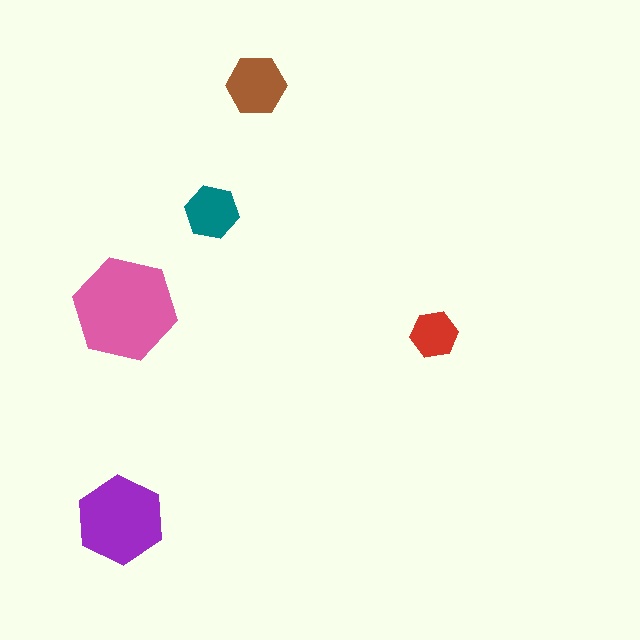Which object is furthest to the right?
The red hexagon is rightmost.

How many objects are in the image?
There are 5 objects in the image.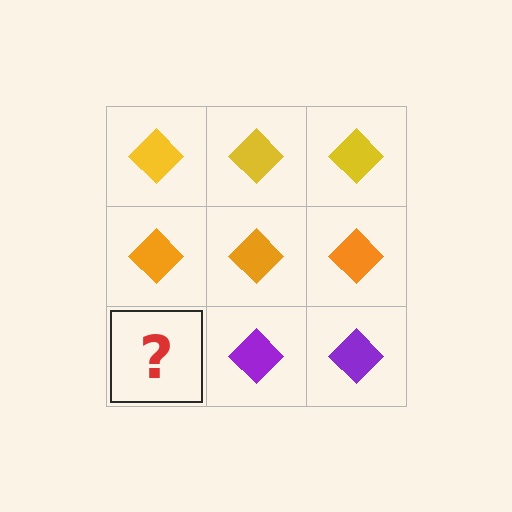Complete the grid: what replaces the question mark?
The question mark should be replaced with a purple diamond.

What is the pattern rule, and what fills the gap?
The rule is that each row has a consistent color. The gap should be filled with a purple diamond.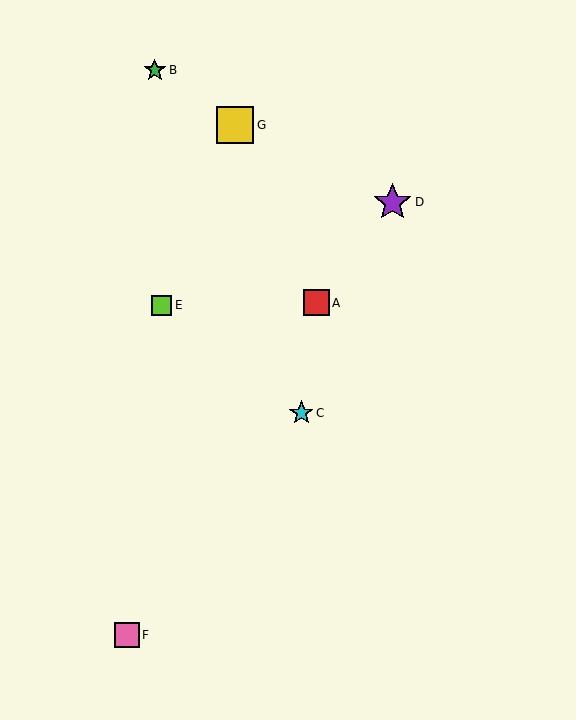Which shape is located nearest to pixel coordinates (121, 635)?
The pink square (labeled F) at (127, 635) is nearest to that location.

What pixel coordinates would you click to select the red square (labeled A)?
Click at (316, 303) to select the red square A.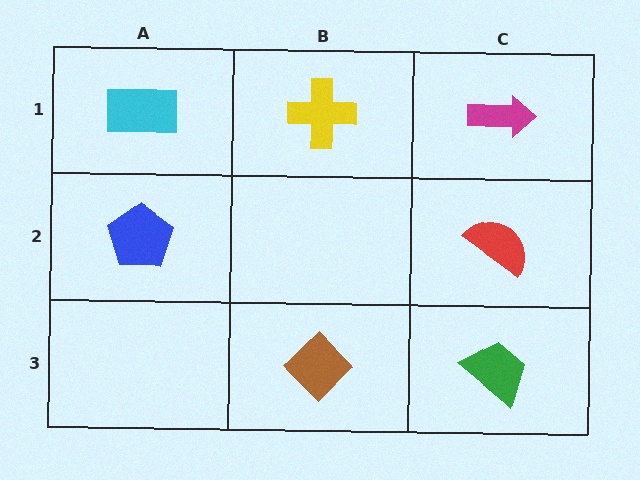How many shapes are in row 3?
2 shapes.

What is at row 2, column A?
A blue pentagon.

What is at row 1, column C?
A magenta arrow.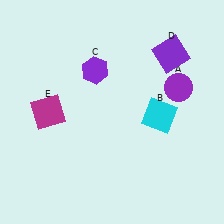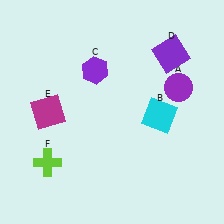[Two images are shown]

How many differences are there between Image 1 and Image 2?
There is 1 difference between the two images.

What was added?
A lime cross (F) was added in Image 2.